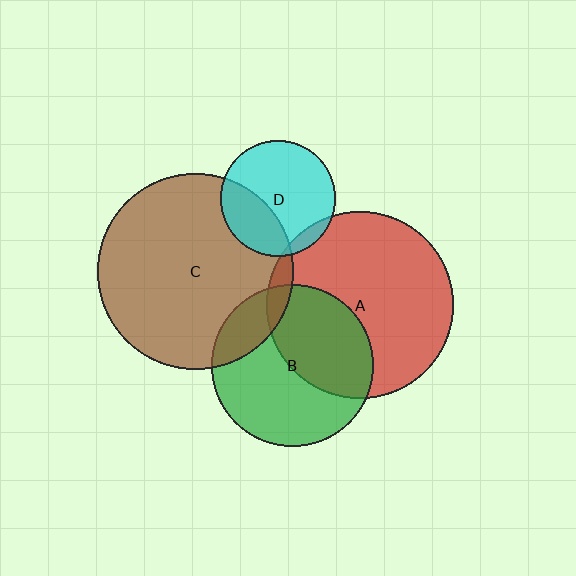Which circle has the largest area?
Circle C (brown).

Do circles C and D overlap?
Yes.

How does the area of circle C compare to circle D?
Approximately 2.9 times.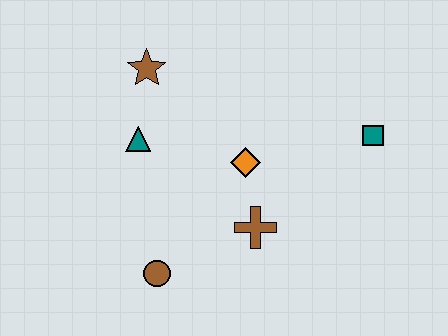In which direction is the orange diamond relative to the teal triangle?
The orange diamond is to the right of the teal triangle.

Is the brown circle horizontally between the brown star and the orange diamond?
Yes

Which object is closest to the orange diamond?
The brown cross is closest to the orange diamond.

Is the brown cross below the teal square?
Yes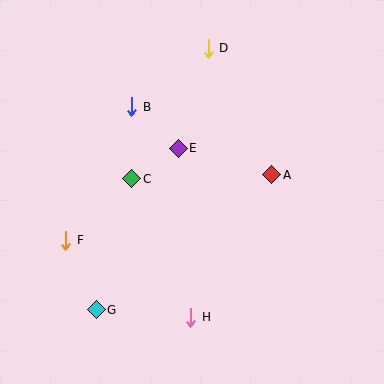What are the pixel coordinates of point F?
Point F is at (66, 240).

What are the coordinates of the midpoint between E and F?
The midpoint between E and F is at (122, 194).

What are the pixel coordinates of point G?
Point G is at (96, 310).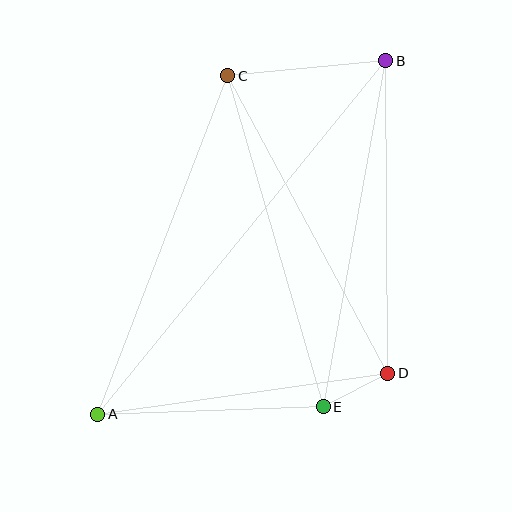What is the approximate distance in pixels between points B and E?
The distance between B and E is approximately 352 pixels.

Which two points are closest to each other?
Points D and E are closest to each other.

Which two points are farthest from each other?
Points A and B are farthest from each other.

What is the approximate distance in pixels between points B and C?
The distance between B and C is approximately 159 pixels.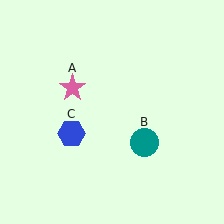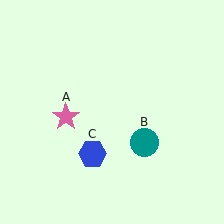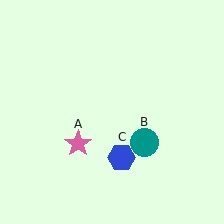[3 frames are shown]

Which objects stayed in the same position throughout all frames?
Teal circle (object B) remained stationary.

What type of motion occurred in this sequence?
The pink star (object A), blue hexagon (object C) rotated counterclockwise around the center of the scene.